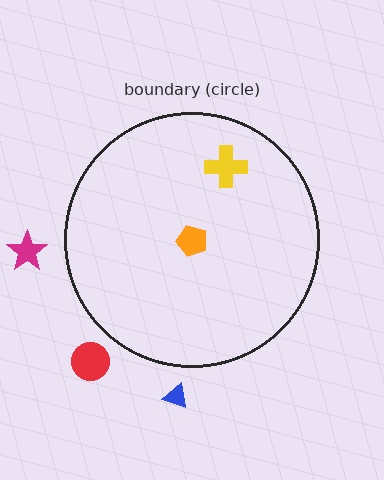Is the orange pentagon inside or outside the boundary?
Inside.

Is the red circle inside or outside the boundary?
Outside.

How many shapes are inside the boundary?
2 inside, 3 outside.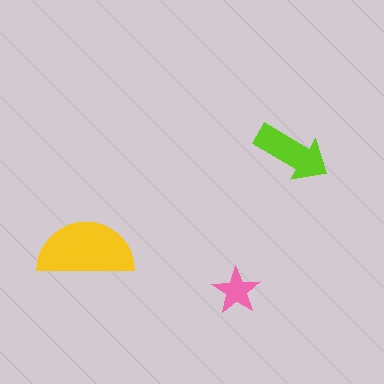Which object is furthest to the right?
The lime arrow is rightmost.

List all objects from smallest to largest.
The pink star, the lime arrow, the yellow semicircle.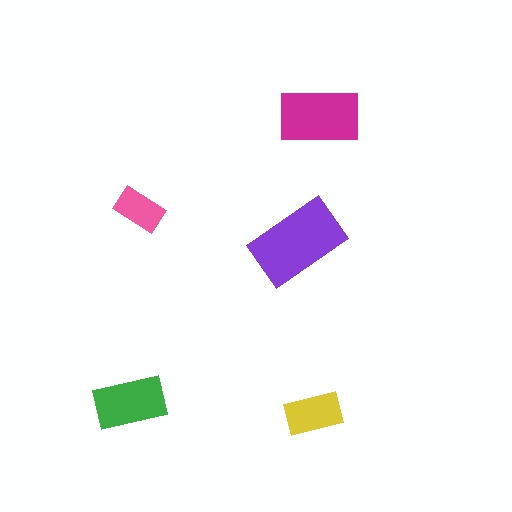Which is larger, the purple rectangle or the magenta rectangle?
The purple one.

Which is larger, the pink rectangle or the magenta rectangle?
The magenta one.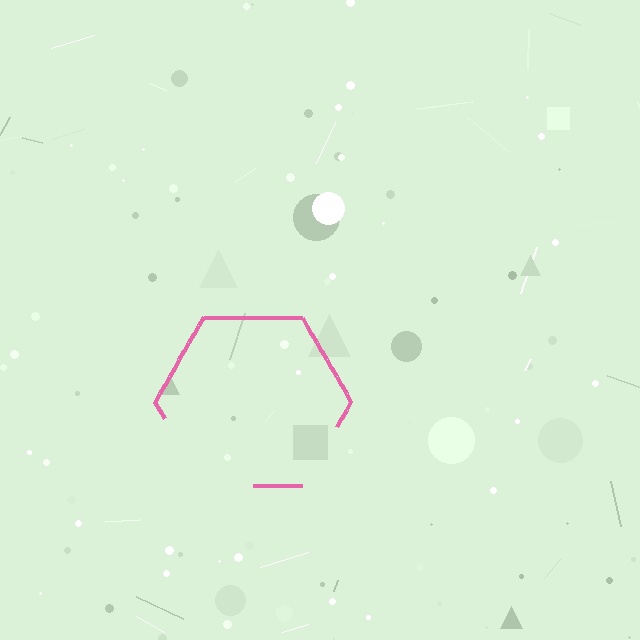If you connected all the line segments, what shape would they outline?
They would outline a hexagon.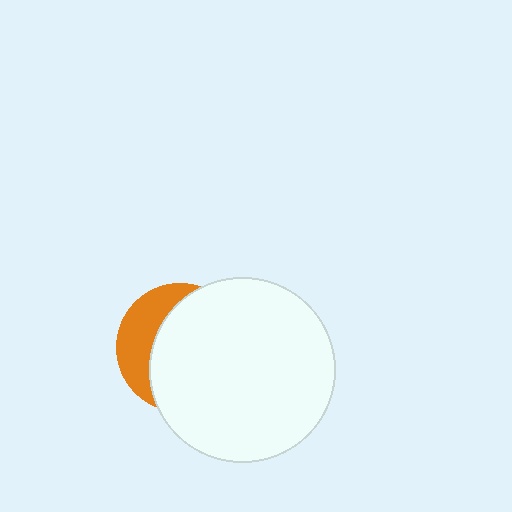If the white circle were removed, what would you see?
You would see the complete orange circle.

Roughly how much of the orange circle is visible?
A small part of it is visible (roughly 31%).